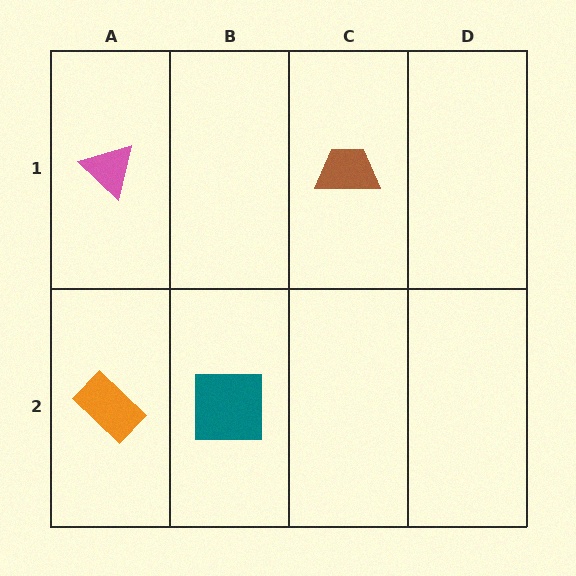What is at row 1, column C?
A brown trapezoid.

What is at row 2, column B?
A teal square.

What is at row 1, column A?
A pink triangle.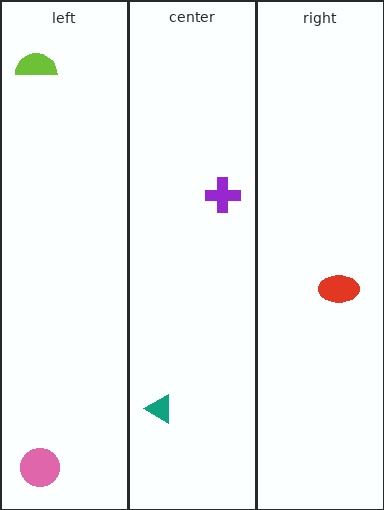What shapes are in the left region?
The lime semicircle, the pink circle.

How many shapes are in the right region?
1.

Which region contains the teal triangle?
The center region.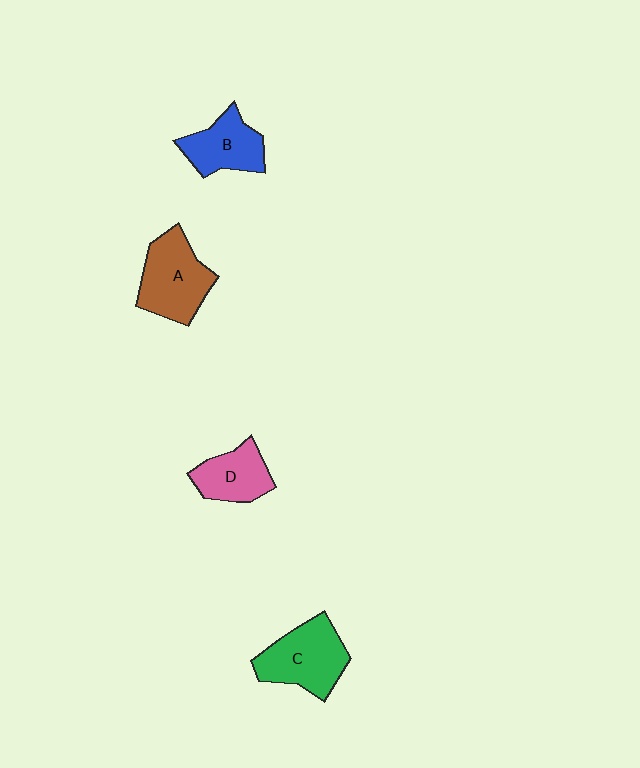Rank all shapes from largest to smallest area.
From largest to smallest: A (brown), C (green), B (blue), D (pink).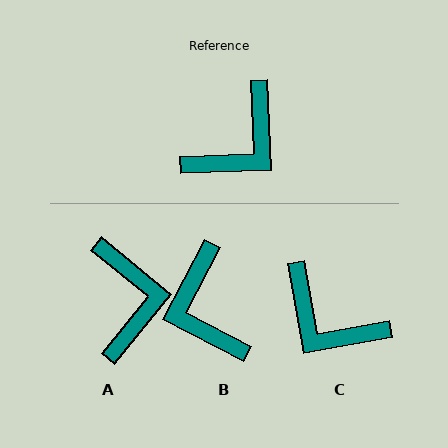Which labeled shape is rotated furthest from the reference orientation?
B, about 120 degrees away.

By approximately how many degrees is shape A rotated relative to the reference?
Approximately 49 degrees counter-clockwise.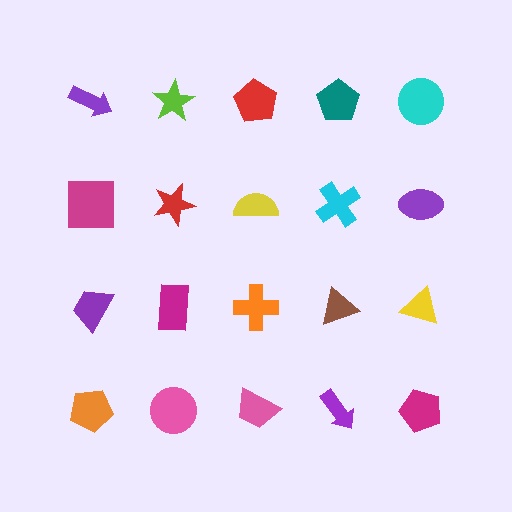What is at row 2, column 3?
A yellow semicircle.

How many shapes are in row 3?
5 shapes.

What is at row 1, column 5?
A cyan circle.